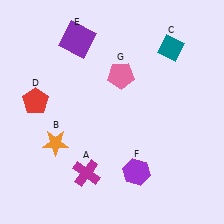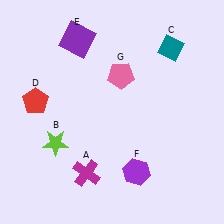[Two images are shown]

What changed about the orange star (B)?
In Image 1, B is orange. In Image 2, it changed to lime.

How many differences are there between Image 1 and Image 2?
There is 1 difference between the two images.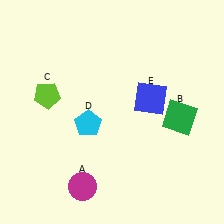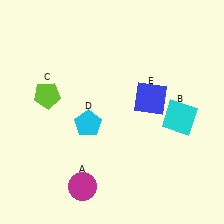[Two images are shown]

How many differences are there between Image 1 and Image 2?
There is 1 difference between the two images.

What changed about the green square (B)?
In Image 1, B is green. In Image 2, it changed to cyan.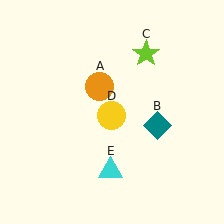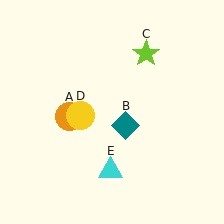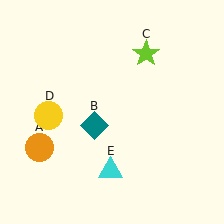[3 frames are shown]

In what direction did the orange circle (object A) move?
The orange circle (object A) moved down and to the left.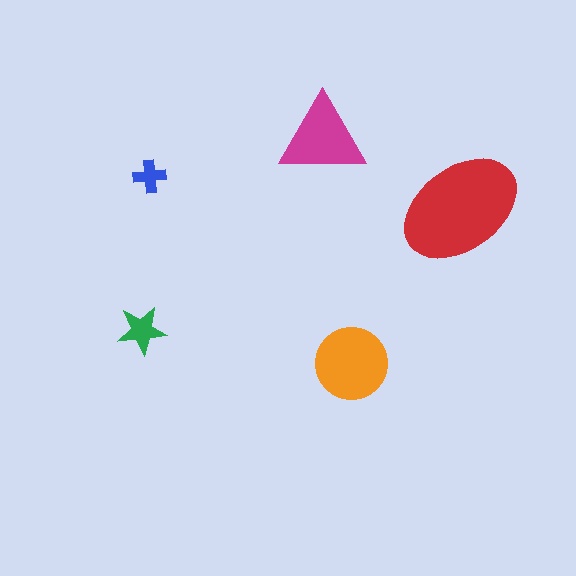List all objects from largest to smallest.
The red ellipse, the orange circle, the magenta triangle, the green star, the blue cross.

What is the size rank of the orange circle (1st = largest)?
2nd.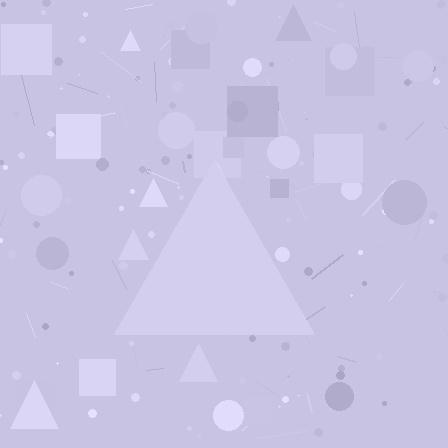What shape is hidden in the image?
A triangle is hidden in the image.